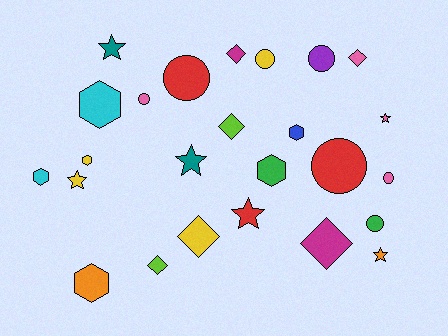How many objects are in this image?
There are 25 objects.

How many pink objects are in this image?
There are 4 pink objects.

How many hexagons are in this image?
There are 6 hexagons.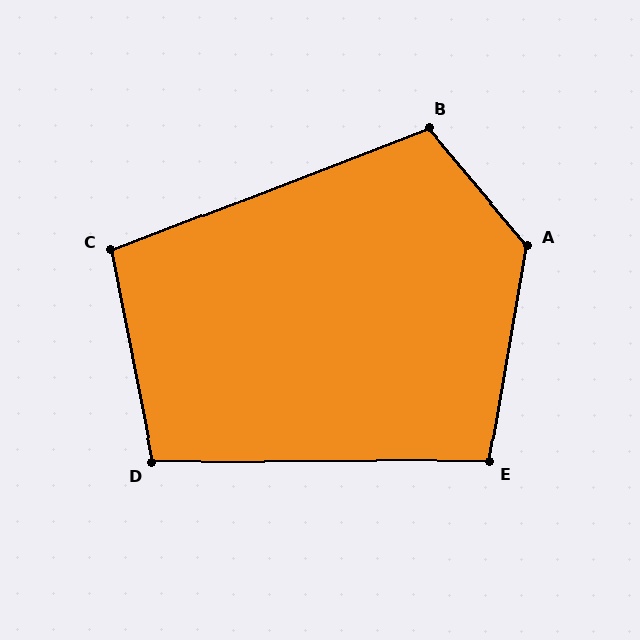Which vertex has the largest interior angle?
A, at approximately 130 degrees.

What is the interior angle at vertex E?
Approximately 100 degrees (obtuse).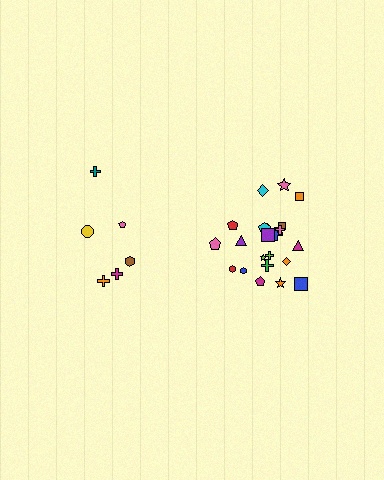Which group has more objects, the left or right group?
The right group.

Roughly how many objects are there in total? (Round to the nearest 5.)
Roughly 30 objects in total.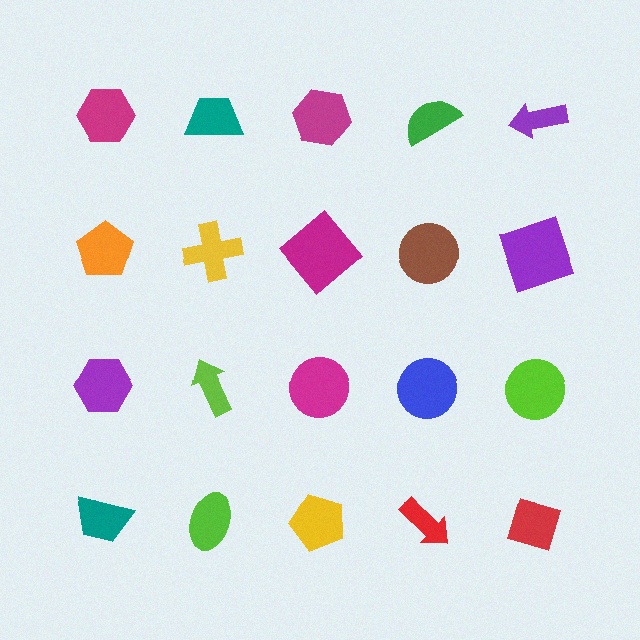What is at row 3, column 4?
A blue circle.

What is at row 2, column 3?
A magenta diamond.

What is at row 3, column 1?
A purple hexagon.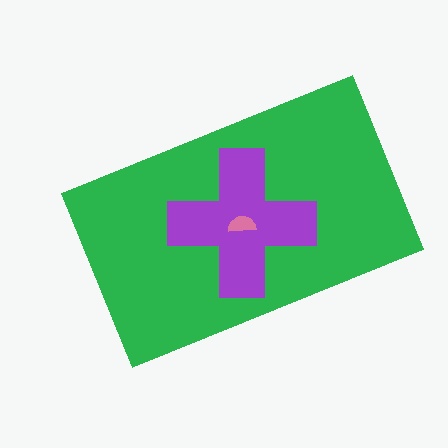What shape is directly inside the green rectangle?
The purple cross.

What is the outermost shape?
The green rectangle.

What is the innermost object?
The pink semicircle.